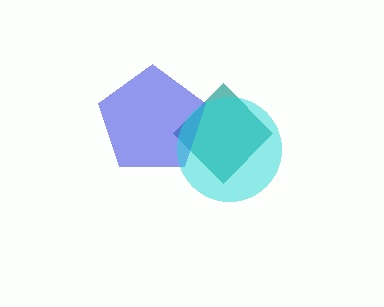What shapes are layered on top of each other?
The layered shapes are: a teal diamond, a blue pentagon, a cyan circle.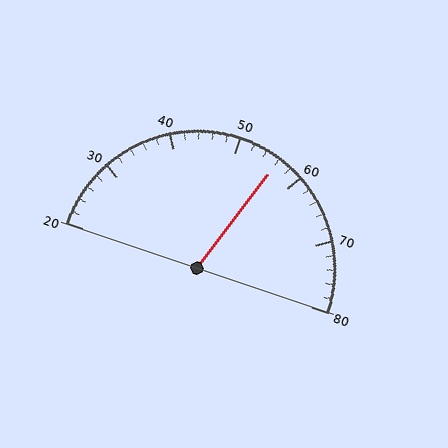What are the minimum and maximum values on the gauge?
The gauge ranges from 20 to 80.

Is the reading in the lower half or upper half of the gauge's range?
The reading is in the upper half of the range (20 to 80).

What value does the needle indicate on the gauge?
The needle indicates approximately 56.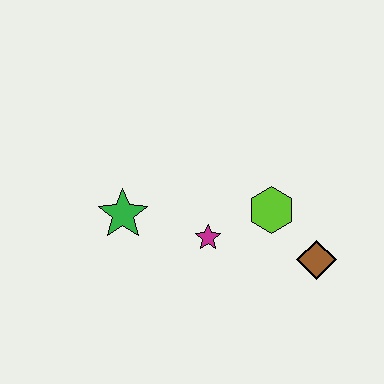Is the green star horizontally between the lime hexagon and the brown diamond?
No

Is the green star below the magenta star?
No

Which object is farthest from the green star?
The brown diamond is farthest from the green star.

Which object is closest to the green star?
The magenta star is closest to the green star.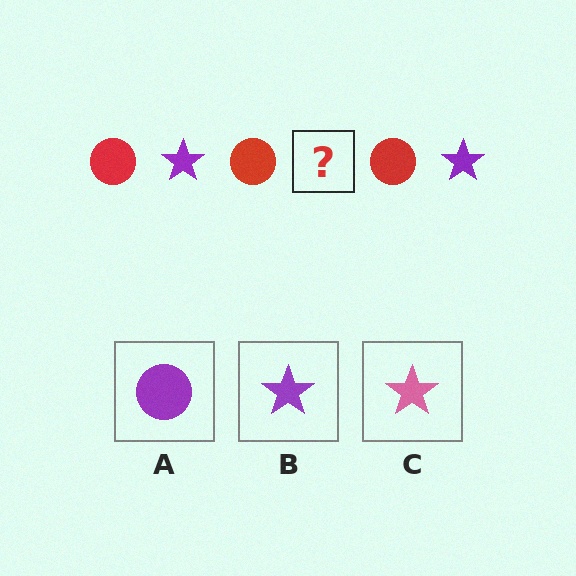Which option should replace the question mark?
Option B.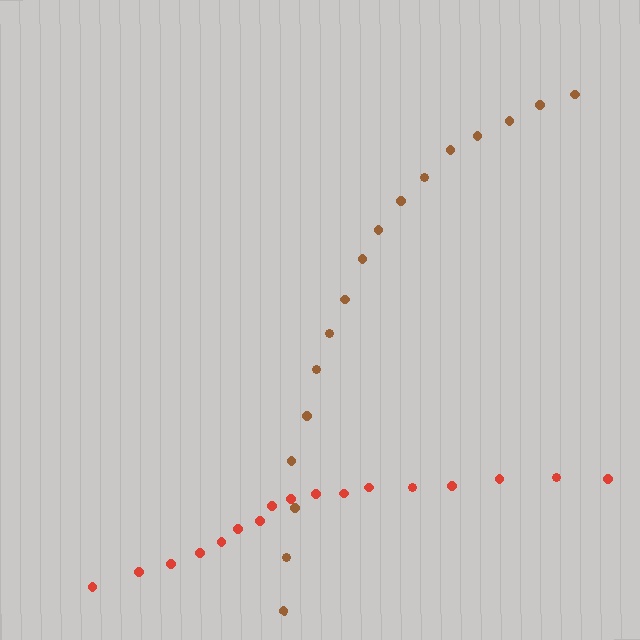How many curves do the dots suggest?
There are 2 distinct paths.